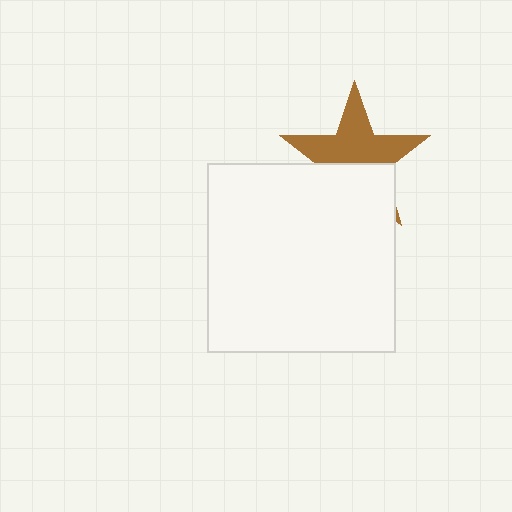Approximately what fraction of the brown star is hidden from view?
Roughly 42% of the brown star is hidden behind the white square.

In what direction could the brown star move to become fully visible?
The brown star could move up. That would shift it out from behind the white square entirely.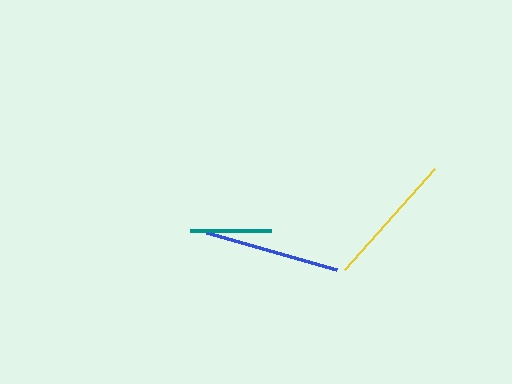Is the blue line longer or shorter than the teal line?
The blue line is longer than the teal line.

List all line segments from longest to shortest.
From longest to shortest: yellow, blue, teal.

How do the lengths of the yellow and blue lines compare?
The yellow and blue lines are approximately the same length.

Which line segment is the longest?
The yellow line is the longest at approximately 136 pixels.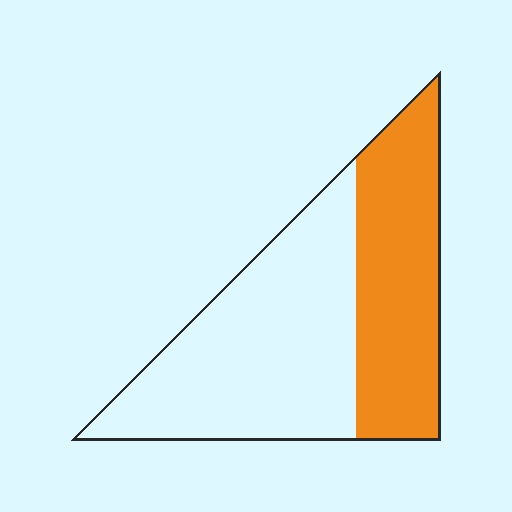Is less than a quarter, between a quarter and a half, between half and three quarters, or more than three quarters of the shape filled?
Between a quarter and a half.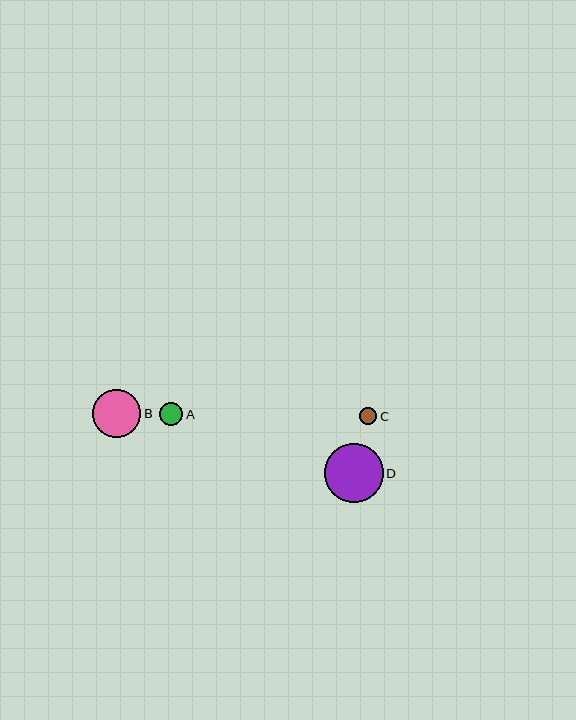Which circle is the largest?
Circle D is the largest with a size of approximately 59 pixels.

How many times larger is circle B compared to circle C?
Circle B is approximately 2.8 times the size of circle C.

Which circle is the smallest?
Circle C is the smallest with a size of approximately 17 pixels.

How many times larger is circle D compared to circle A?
Circle D is approximately 2.5 times the size of circle A.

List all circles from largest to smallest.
From largest to smallest: D, B, A, C.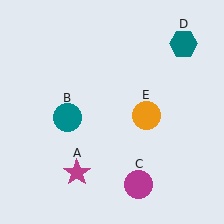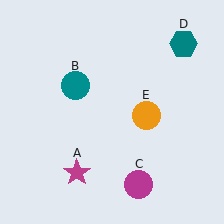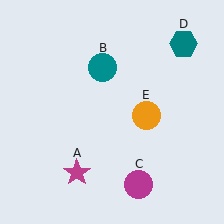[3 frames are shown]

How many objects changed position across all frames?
1 object changed position: teal circle (object B).